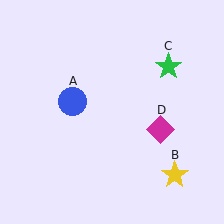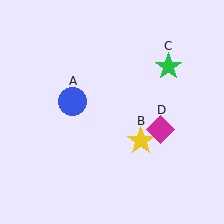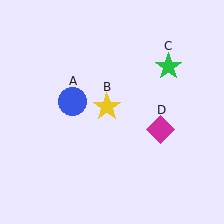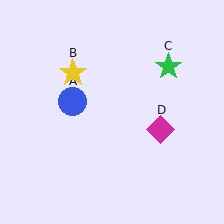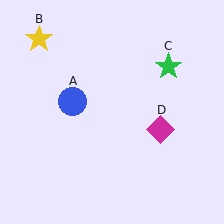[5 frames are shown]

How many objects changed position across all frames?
1 object changed position: yellow star (object B).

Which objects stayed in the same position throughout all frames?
Blue circle (object A) and green star (object C) and magenta diamond (object D) remained stationary.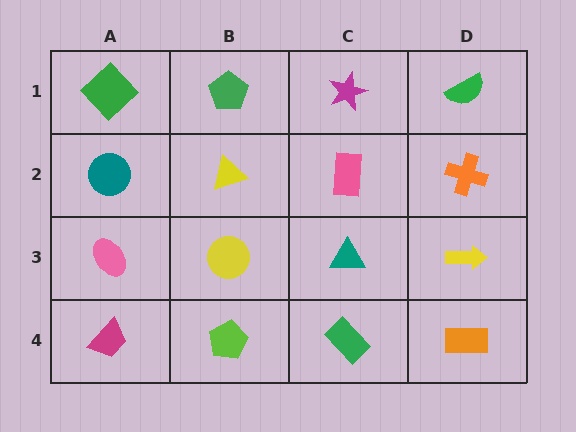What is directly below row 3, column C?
A green rectangle.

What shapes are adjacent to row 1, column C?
A pink rectangle (row 2, column C), a green pentagon (row 1, column B), a green semicircle (row 1, column D).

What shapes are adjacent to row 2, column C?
A magenta star (row 1, column C), a teal triangle (row 3, column C), a yellow triangle (row 2, column B), an orange cross (row 2, column D).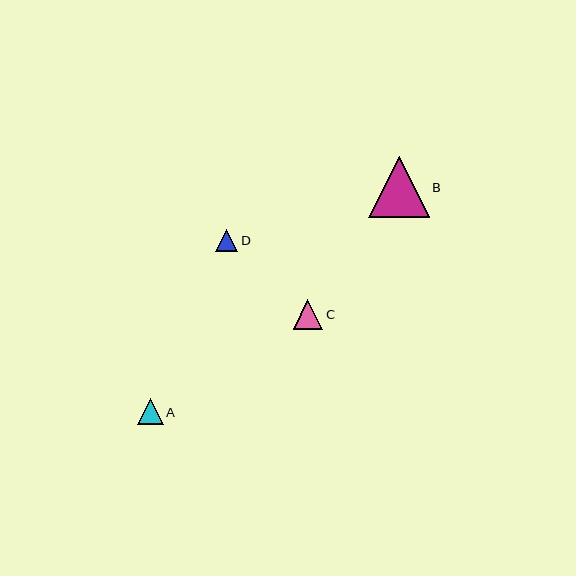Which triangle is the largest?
Triangle B is the largest with a size of approximately 60 pixels.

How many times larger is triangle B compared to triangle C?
Triangle B is approximately 2.0 times the size of triangle C.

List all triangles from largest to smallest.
From largest to smallest: B, C, A, D.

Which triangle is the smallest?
Triangle D is the smallest with a size of approximately 22 pixels.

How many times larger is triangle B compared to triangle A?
Triangle B is approximately 2.3 times the size of triangle A.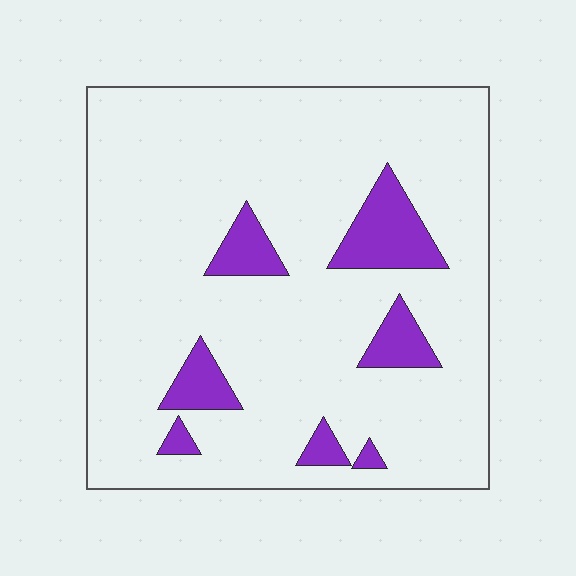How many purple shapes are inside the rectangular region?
7.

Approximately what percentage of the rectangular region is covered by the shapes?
Approximately 10%.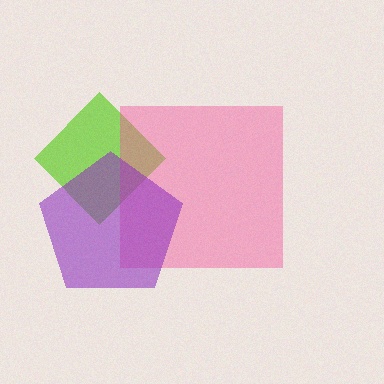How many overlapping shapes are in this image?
There are 3 overlapping shapes in the image.